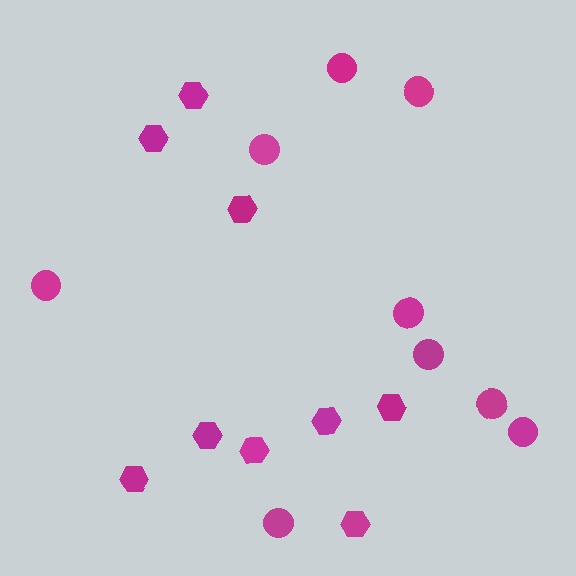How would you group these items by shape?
There are 2 groups: one group of circles (9) and one group of hexagons (9).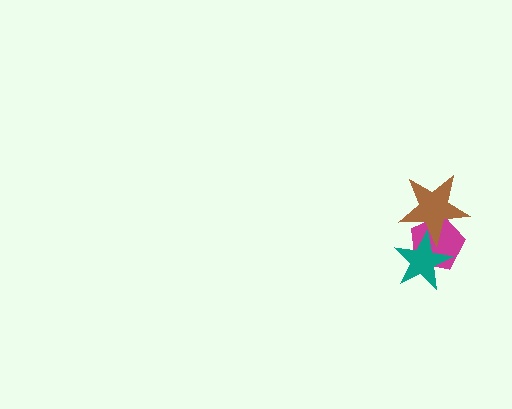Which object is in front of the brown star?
The teal star is in front of the brown star.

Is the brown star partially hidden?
Yes, it is partially covered by another shape.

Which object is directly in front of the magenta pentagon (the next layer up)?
The brown star is directly in front of the magenta pentagon.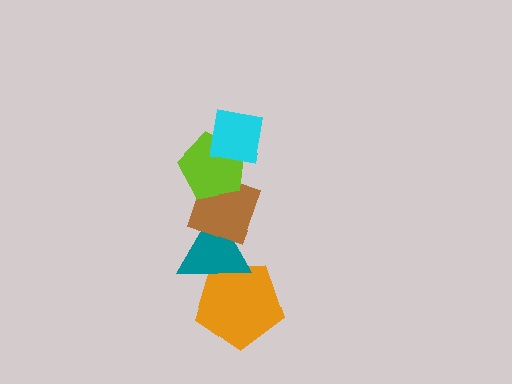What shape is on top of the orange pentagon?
The teal triangle is on top of the orange pentagon.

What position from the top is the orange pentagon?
The orange pentagon is 5th from the top.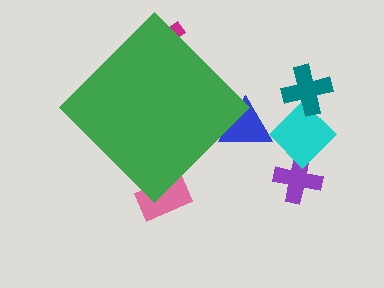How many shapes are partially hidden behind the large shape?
3 shapes are partially hidden.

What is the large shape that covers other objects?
A green diamond.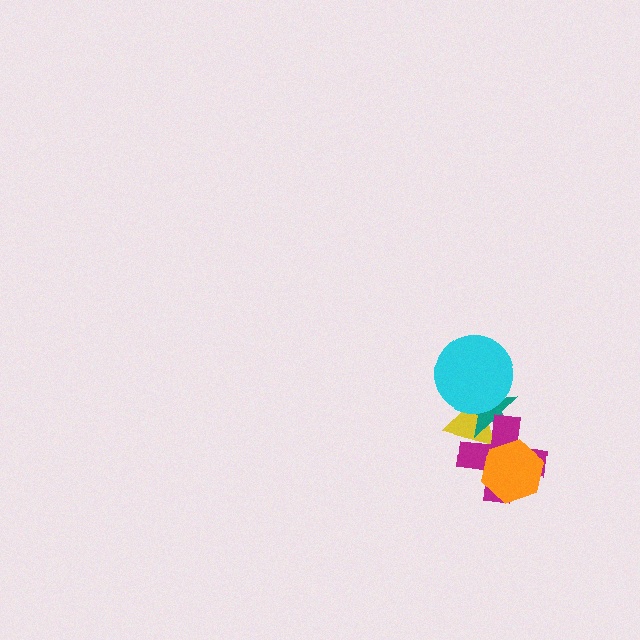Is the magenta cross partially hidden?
Yes, it is partially covered by another shape.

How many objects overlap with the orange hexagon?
1 object overlaps with the orange hexagon.